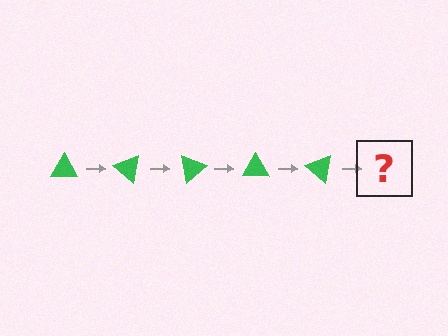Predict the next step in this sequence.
The next step is a green triangle rotated 200 degrees.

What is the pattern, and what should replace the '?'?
The pattern is that the triangle rotates 40 degrees each step. The '?' should be a green triangle rotated 200 degrees.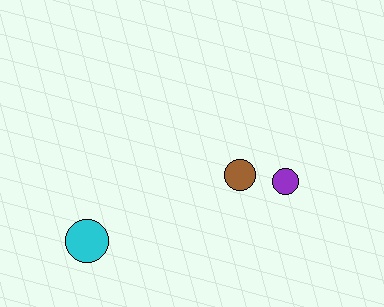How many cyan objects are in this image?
There is 1 cyan object.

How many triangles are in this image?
There are no triangles.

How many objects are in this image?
There are 3 objects.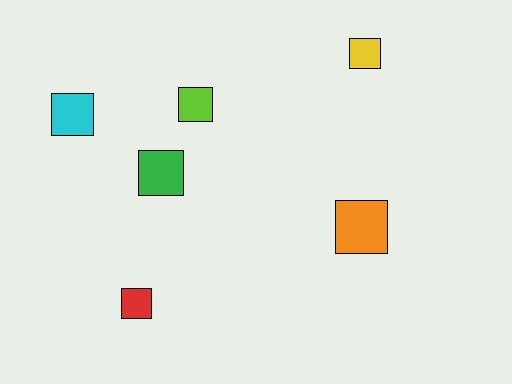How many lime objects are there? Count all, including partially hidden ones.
There is 1 lime object.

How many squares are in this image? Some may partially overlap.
There are 6 squares.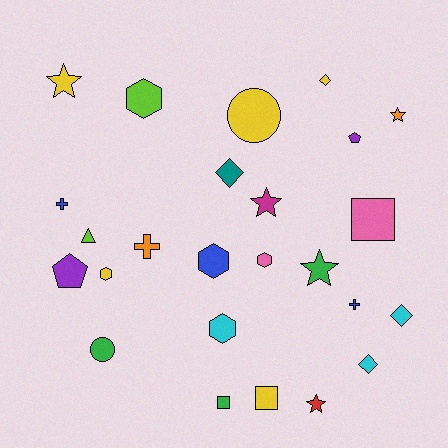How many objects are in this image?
There are 25 objects.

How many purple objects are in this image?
There are 2 purple objects.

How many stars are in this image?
There are 5 stars.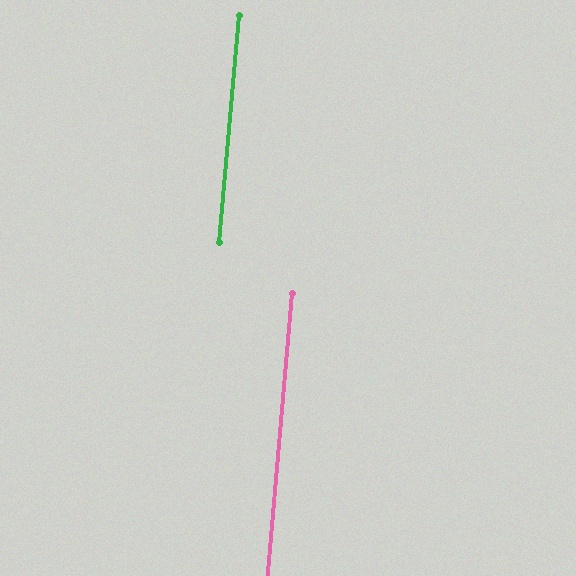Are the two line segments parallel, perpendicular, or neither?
Parallel — their directions differ by only 0.0°.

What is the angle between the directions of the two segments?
Approximately 0 degrees.